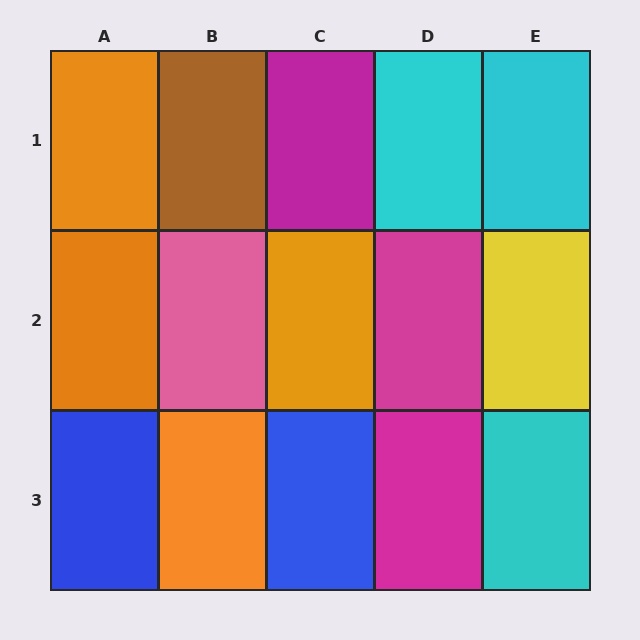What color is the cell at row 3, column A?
Blue.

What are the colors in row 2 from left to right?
Orange, pink, orange, magenta, yellow.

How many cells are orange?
4 cells are orange.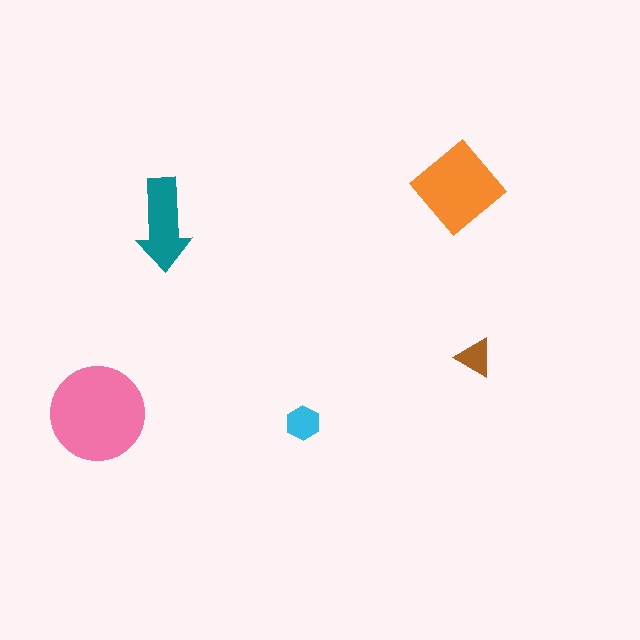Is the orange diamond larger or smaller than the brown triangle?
Larger.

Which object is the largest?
The pink circle.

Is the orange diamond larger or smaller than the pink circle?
Smaller.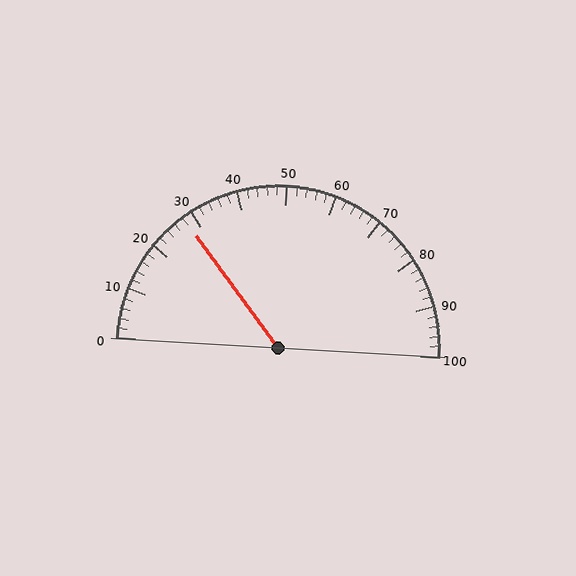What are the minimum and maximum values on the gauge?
The gauge ranges from 0 to 100.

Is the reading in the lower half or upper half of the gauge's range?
The reading is in the lower half of the range (0 to 100).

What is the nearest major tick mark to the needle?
The nearest major tick mark is 30.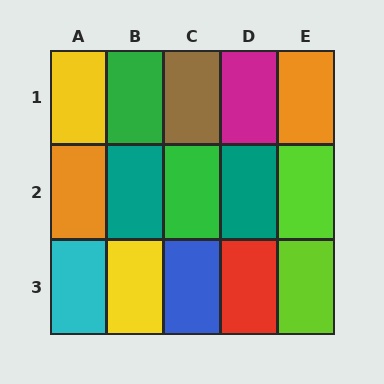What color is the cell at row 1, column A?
Yellow.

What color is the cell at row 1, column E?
Orange.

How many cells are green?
2 cells are green.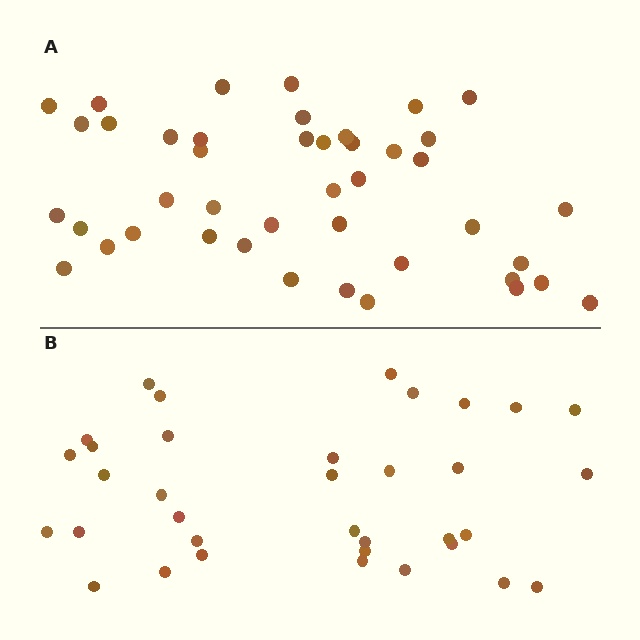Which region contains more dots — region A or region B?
Region A (the top region) has more dots.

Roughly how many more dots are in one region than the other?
Region A has roughly 8 or so more dots than region B.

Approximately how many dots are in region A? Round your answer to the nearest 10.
About 40 dots. (The exact count is 43, which rounds to 40.)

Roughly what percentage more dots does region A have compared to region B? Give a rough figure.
About 25% more.